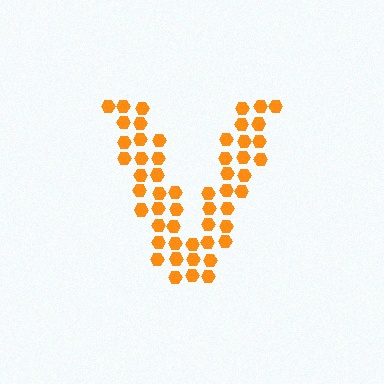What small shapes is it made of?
It is made of small hexagons.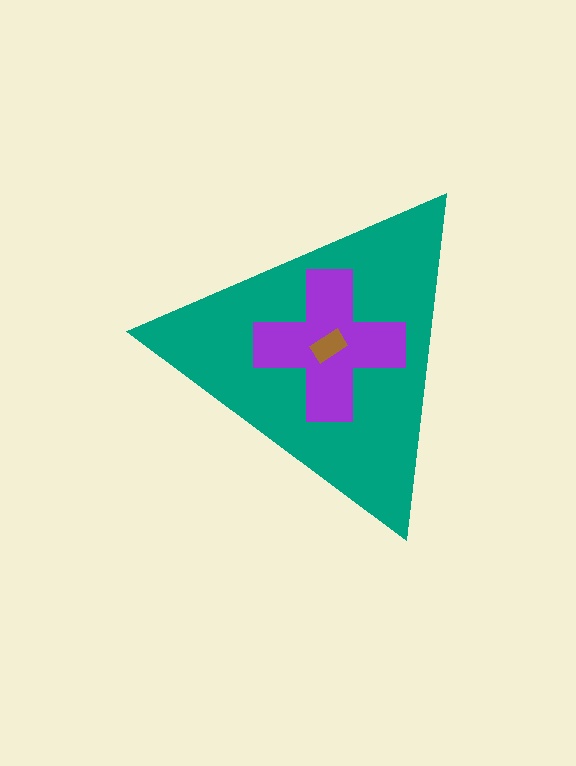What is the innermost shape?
The brown rectangle.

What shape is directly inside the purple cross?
The brown rectangle.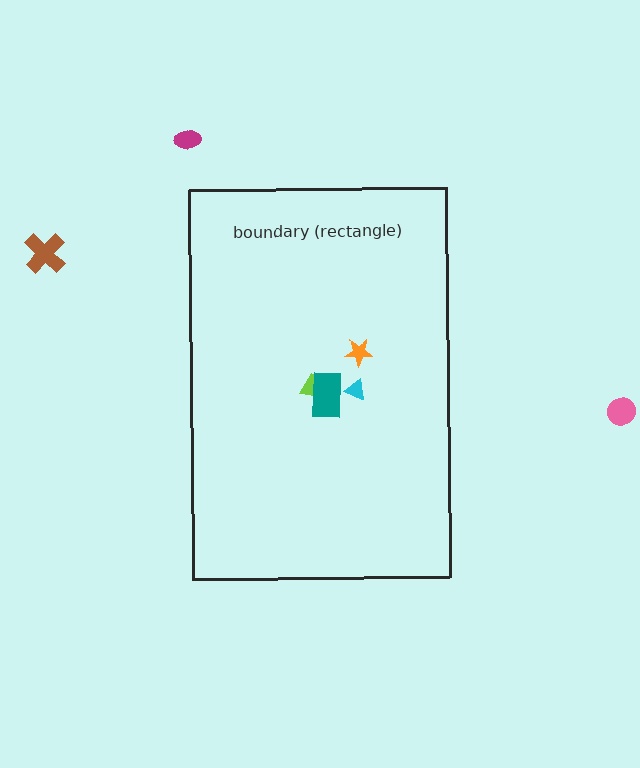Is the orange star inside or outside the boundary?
Inside.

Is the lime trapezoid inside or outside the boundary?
Inside.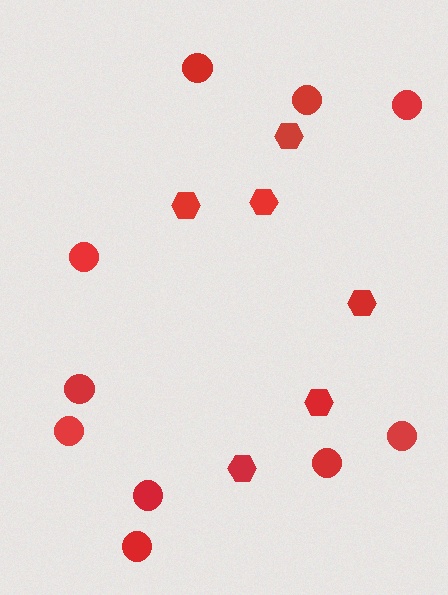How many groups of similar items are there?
There are 2 groups: one group of circles (10) and one group of hexagons (6).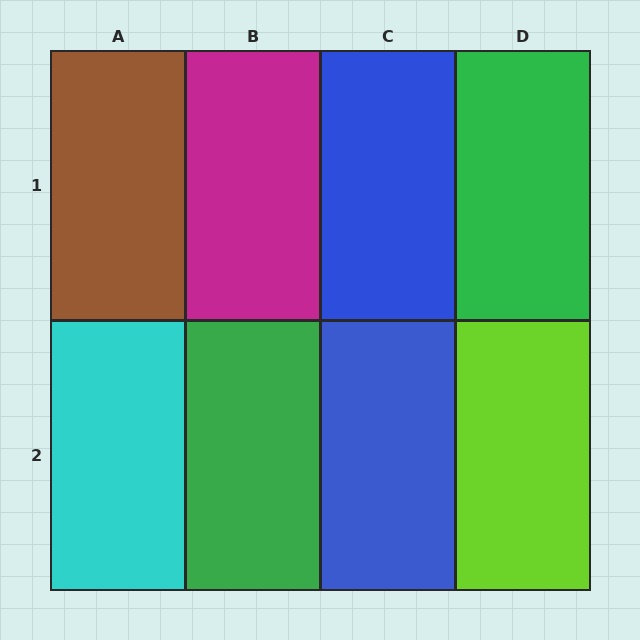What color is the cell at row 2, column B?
Green.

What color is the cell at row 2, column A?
Cyan.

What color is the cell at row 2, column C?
Blue.